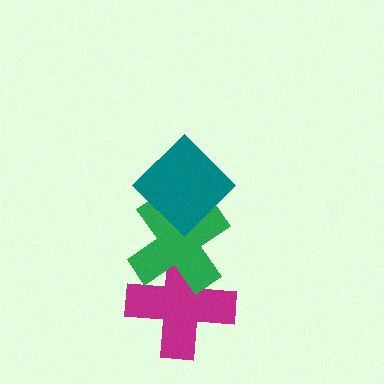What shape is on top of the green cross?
The teal diamond is on top of the green cross.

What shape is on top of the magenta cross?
The green cross is on top of the magenta cross.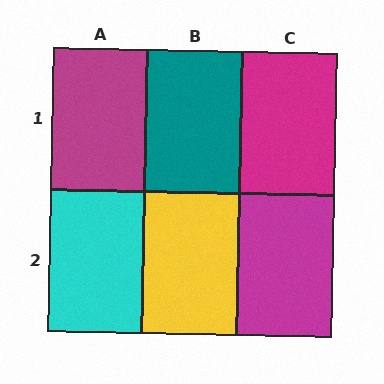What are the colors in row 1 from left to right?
Magenta, teal, magenta.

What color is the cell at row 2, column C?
Magenta.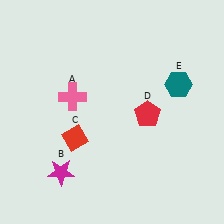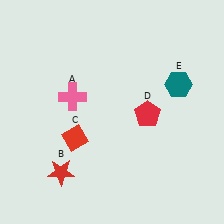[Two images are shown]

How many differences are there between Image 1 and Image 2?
There is 1 difference between the two images.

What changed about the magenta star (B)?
In Image 1, B is magenta. In Image 2, it changed to red.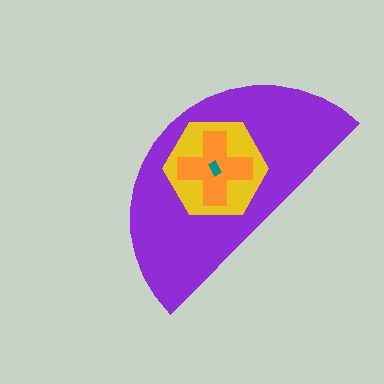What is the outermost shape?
The purple semicircle.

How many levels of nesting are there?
4.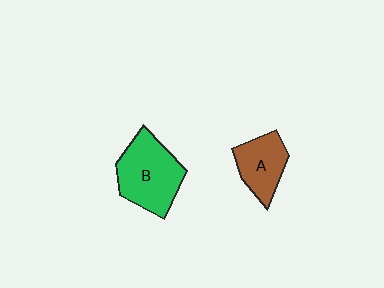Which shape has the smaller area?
Shape A (brown).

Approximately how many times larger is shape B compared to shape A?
Approximately 1.5 times.